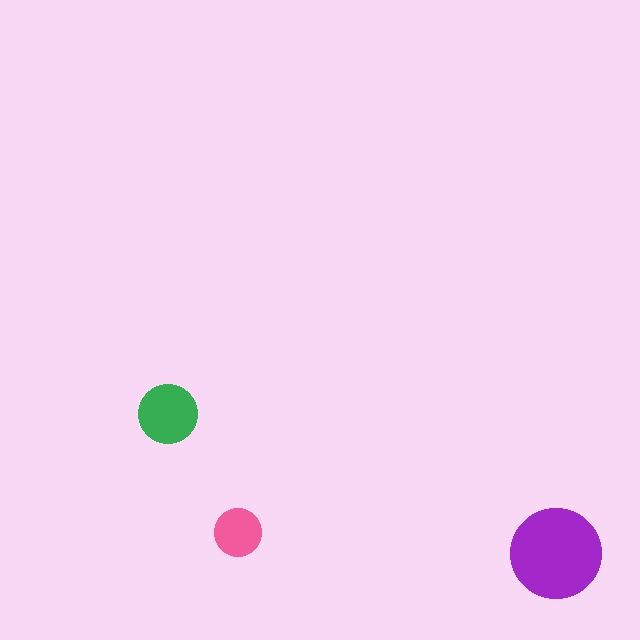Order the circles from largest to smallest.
the purple one, the green one, the pink one.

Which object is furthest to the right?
The purple circle is rightmost.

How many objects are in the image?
There are 3 objects in the image.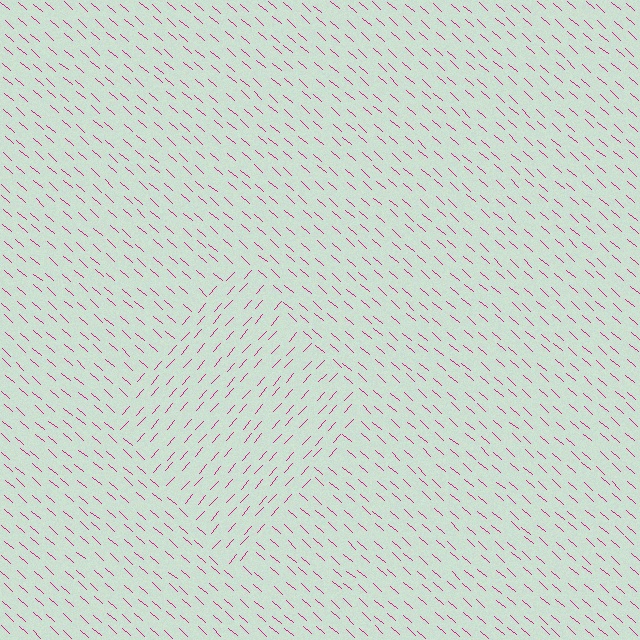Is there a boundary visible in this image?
Yes, there is a texture boundary formed by a change in line orientation.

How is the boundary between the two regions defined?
The boundary is defined purely by a change in line orientation (approximately 90 degrees difference). All lines are the same color and thickness.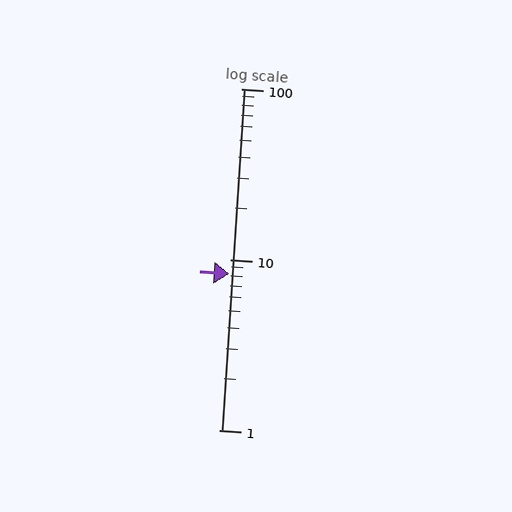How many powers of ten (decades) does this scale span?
The scale spans 2 decades, from 1 to 100.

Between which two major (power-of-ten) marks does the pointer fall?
The pointer is between 1 and 10.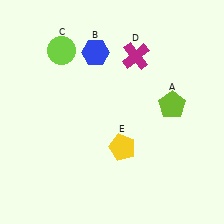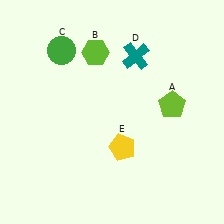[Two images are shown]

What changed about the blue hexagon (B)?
In Image 1, B is blue. In Image 2, it changed to lime.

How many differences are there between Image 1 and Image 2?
There are 3 differences between the two images.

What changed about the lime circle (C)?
In Image 1, C is lime. In Image 2, it changed to green.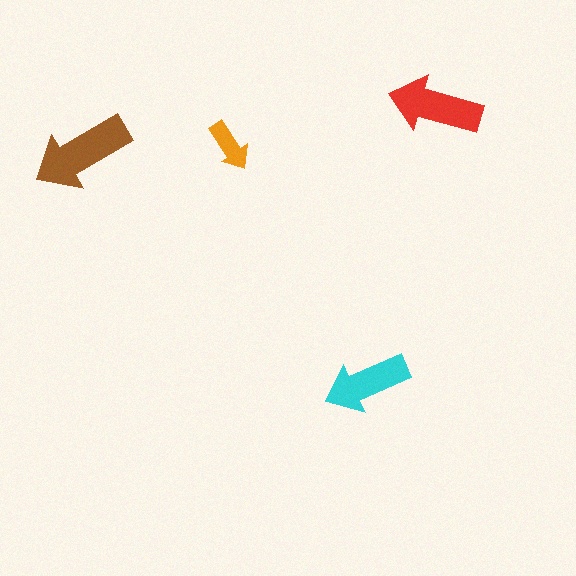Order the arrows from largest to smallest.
the brown one, the red one, the cyan one, the orange one.